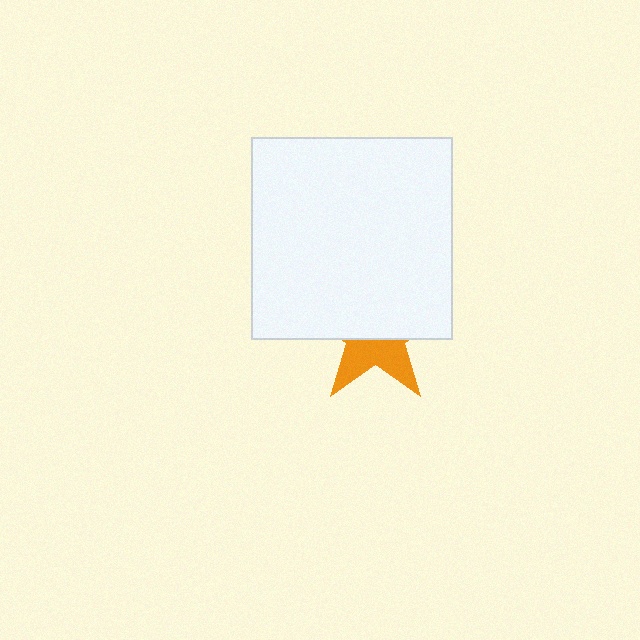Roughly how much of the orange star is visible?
A small part of it is visible (roughly 40%).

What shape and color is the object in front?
The object in front is a white square.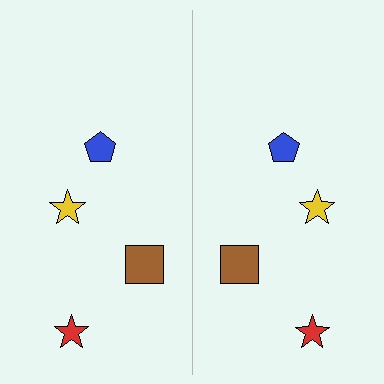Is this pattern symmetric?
Yes, this pattern has bilateral (reflection) symmetry.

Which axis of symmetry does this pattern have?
The pattern has a vertical axis of symmetry running through the center of the image.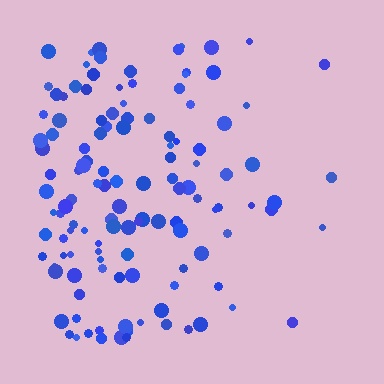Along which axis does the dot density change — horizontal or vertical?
Horizontal.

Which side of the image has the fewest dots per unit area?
The right.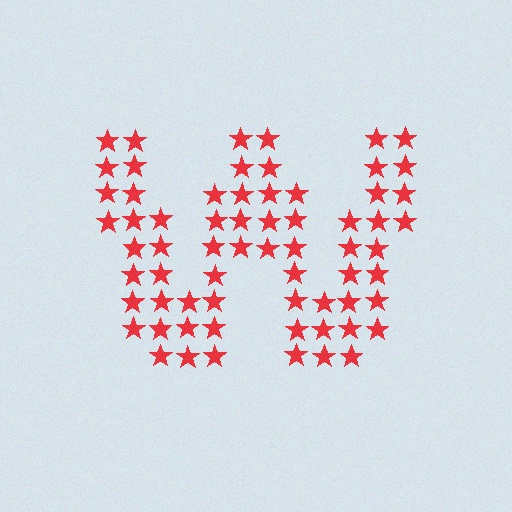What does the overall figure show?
The overall figure shows the letter W.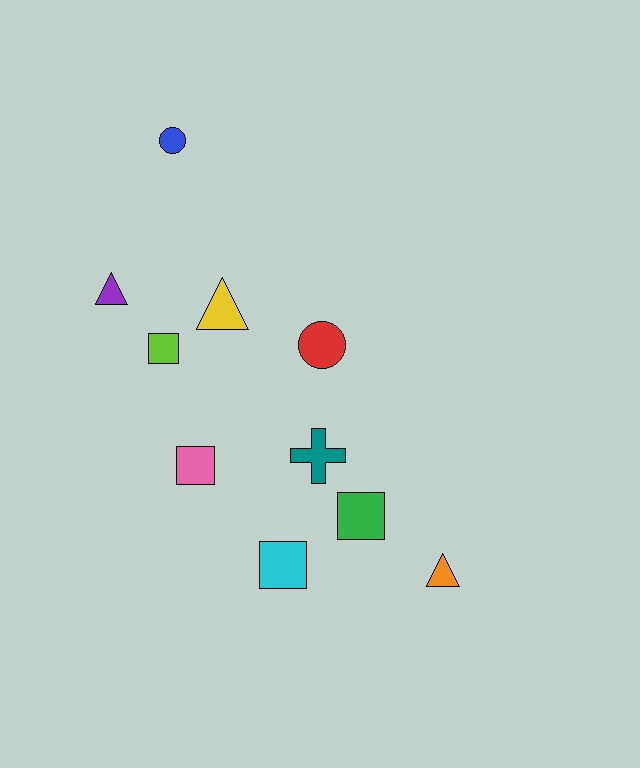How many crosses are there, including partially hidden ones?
There is 1 cross.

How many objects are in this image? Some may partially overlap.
There are 10 objects.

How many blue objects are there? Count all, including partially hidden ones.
There is 1 blue object.